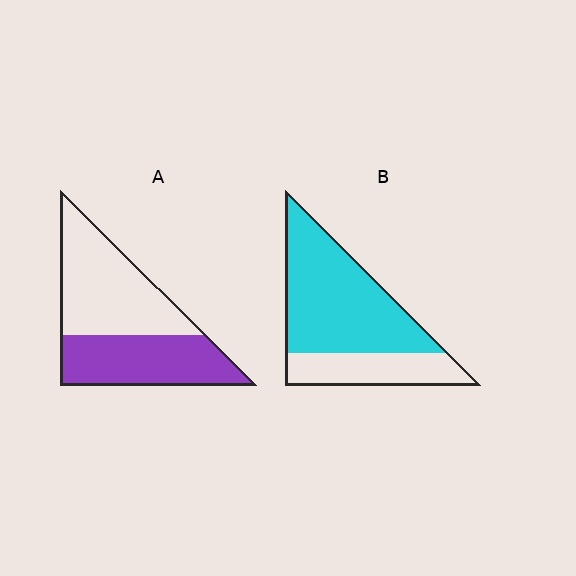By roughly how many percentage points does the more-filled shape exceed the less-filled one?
By roughly 25 percentage points (B over A).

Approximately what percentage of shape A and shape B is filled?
A is approximately 45% and B is approximately 70%.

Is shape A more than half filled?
No.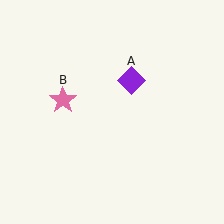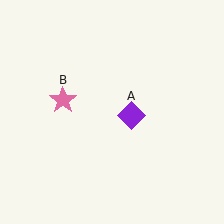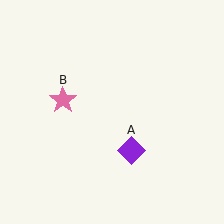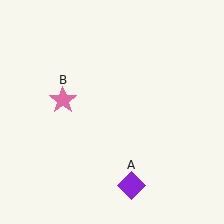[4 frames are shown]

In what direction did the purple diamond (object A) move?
The purple diamond (object A) moved down.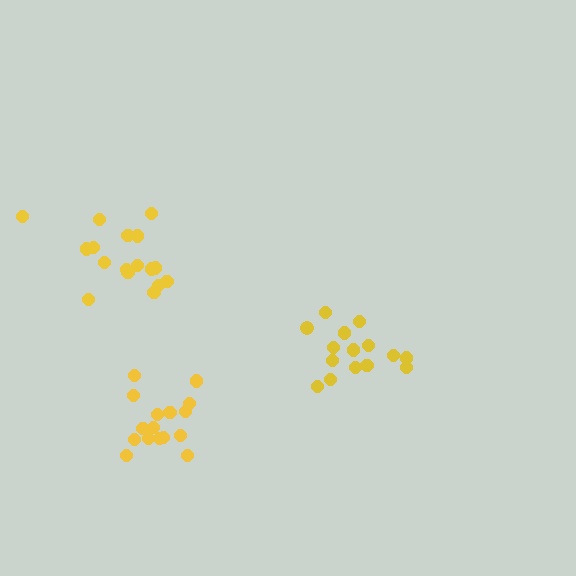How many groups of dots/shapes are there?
There are 3 groups.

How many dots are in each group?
Group 1: 17 dots, Group 2: 15 dots, Group 3: 16 dots (48 total).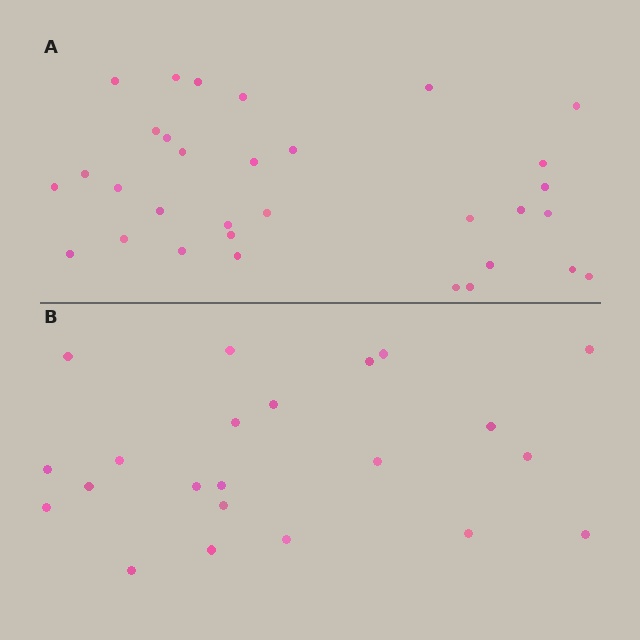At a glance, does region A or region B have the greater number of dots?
Region A (the top region) has more dots.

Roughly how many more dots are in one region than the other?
Region A has roughly 10 or so more dots than region B.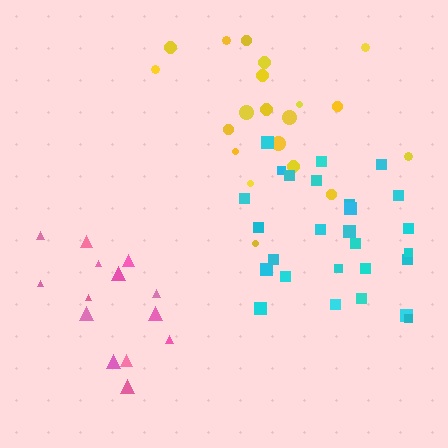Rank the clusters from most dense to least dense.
cyan, pink, yellow.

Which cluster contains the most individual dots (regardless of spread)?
Cyan (27).